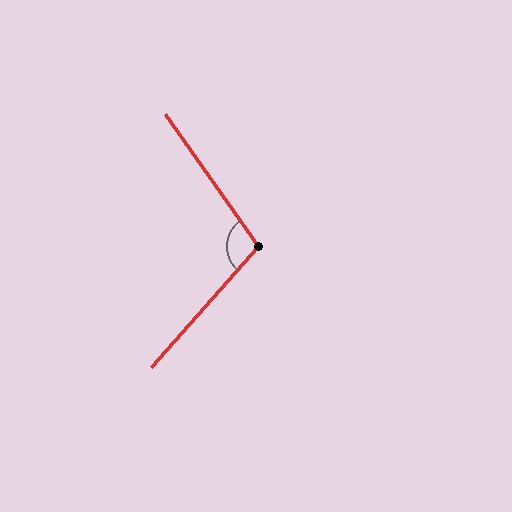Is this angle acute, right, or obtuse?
It is obtuse.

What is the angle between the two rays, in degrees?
Approximately 103 degrees.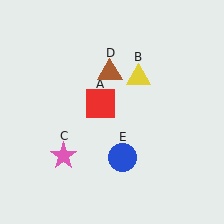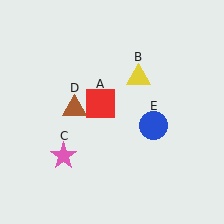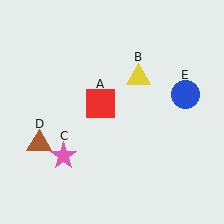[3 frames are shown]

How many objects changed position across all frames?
2 objects changed position: brown triangle (object D), blue circle (object E).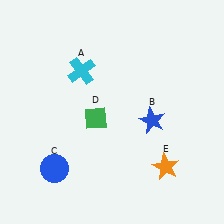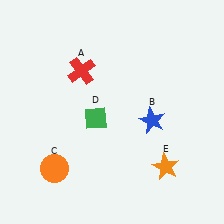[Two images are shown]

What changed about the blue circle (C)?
In Image 1, C is blue. In Image 2, it changed to orange.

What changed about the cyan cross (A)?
In Image 1, A is cyan. In Image 2, it changed to red.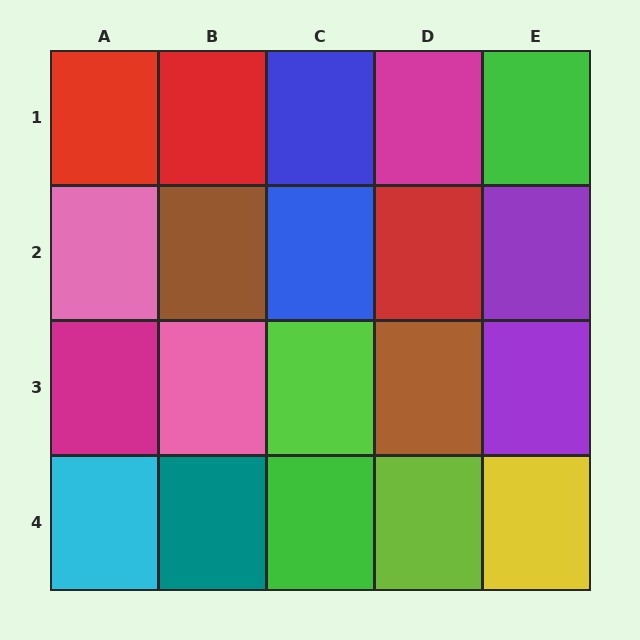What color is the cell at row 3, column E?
Purple.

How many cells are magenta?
2 cells are magenta.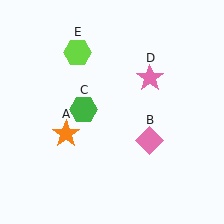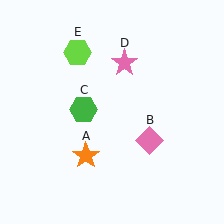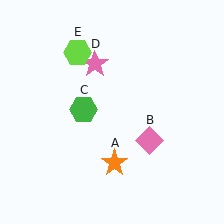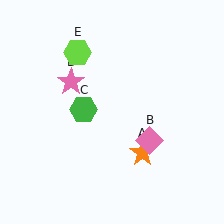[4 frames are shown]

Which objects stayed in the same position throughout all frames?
Pink diamond (object B) and green hexagon (object C) and lime hexagon (object E) remained stationary.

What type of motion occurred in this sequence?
The orange star (object A), pink star (object D) rotated counterclockwise around the center of the scene.